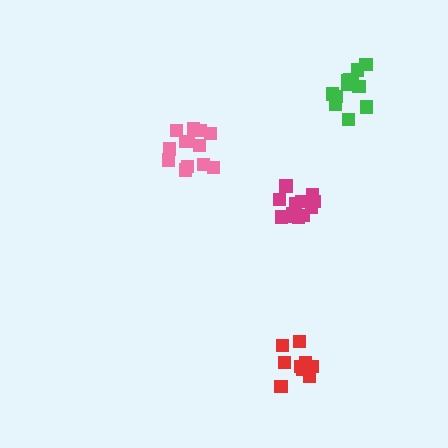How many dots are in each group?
Group 1: 13 dots, Group 2: 9 dots, Group 3: 12 dots, Group 4: 13 dots (47 total).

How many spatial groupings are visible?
There are 4 spatial groupings.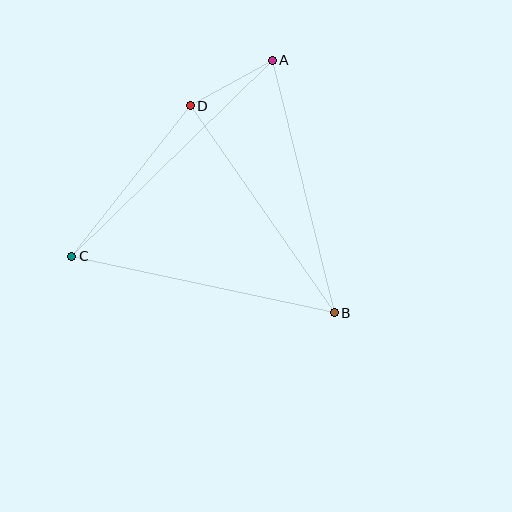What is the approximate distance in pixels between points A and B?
The distance between A and B is approximately 260 pixels.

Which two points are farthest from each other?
Points A and C are farthest from each other.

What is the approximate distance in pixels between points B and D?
The distance between B and D is approximately 252 pixels.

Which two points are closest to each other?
Points A and D are closest to each other.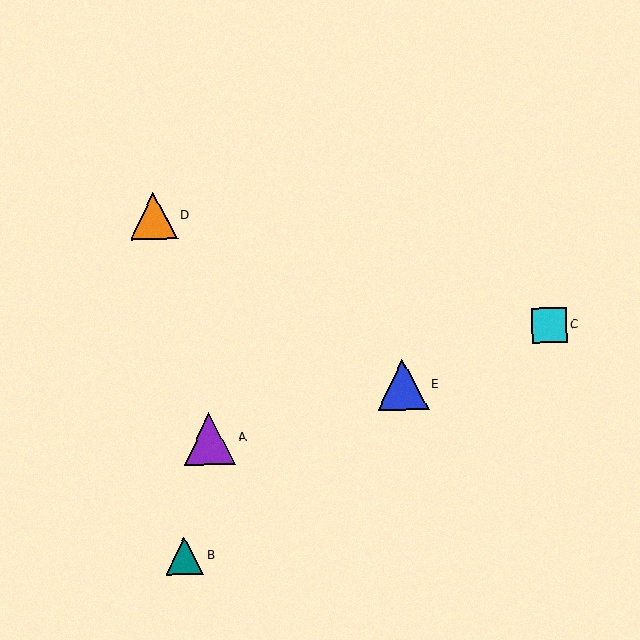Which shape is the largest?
The purple triangle (labeled A) is the largest.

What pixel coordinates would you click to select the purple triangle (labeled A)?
Click at (209, 439) to select the purple triangle A.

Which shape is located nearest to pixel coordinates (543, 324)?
The cyan square (labeled C) at (549, 325) is nearest to that location.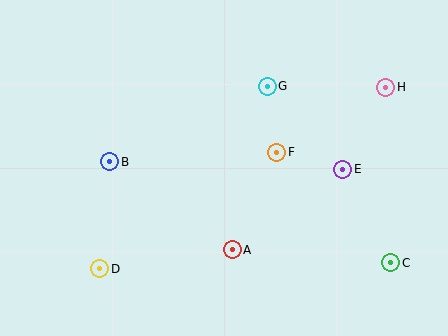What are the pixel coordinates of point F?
Point F is at (277, 152).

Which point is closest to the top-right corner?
Point H is closest to the top-right corner.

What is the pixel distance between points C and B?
The distance between C and B is 299 pixels.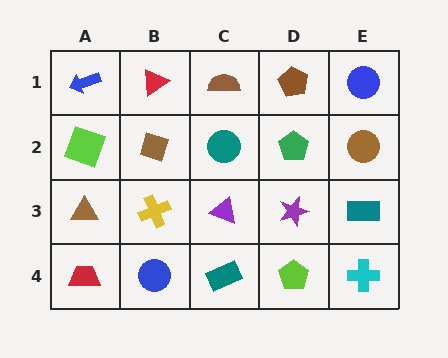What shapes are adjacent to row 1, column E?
A brown circle (row 2, column E), a brown pentagon (row 1, column D).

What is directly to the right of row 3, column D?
A teal rectangle.